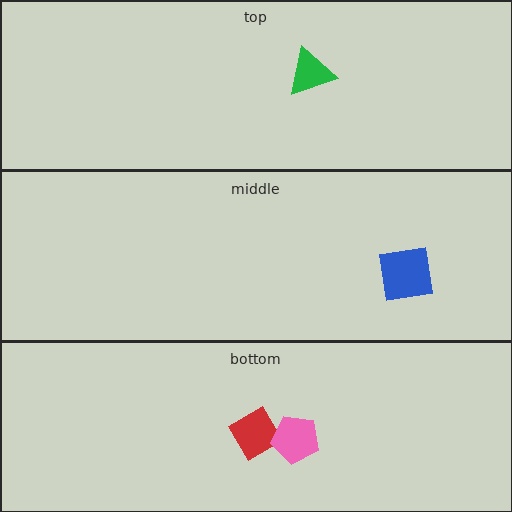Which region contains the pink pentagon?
The bottom region.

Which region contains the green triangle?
The top region.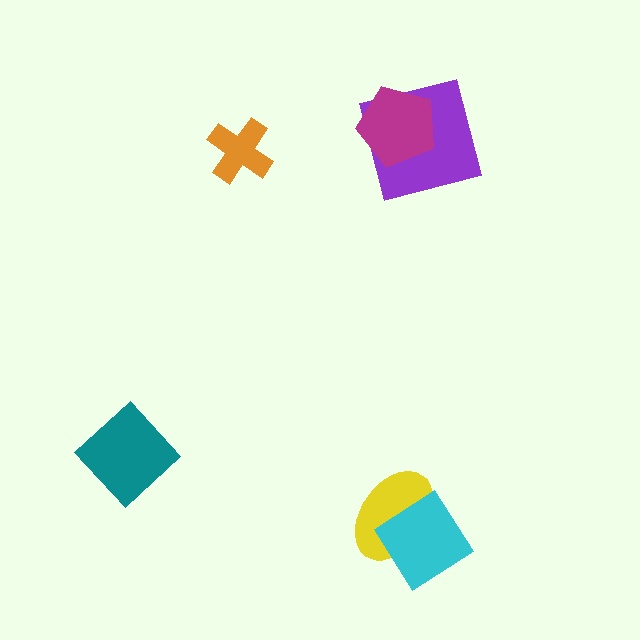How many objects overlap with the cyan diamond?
1 object overlaps with the cyan diamond.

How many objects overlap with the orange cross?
0 objects overlap with the orange cross.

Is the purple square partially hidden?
Yes, it is partially covered by another shape.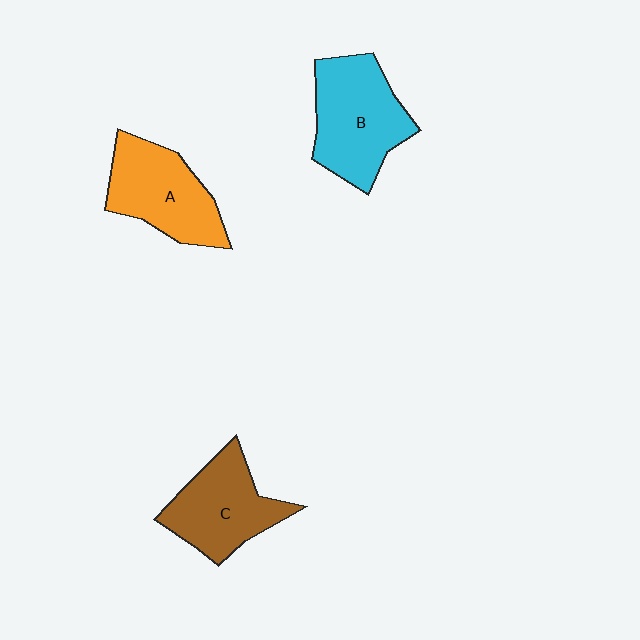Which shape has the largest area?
Shape B (cyan).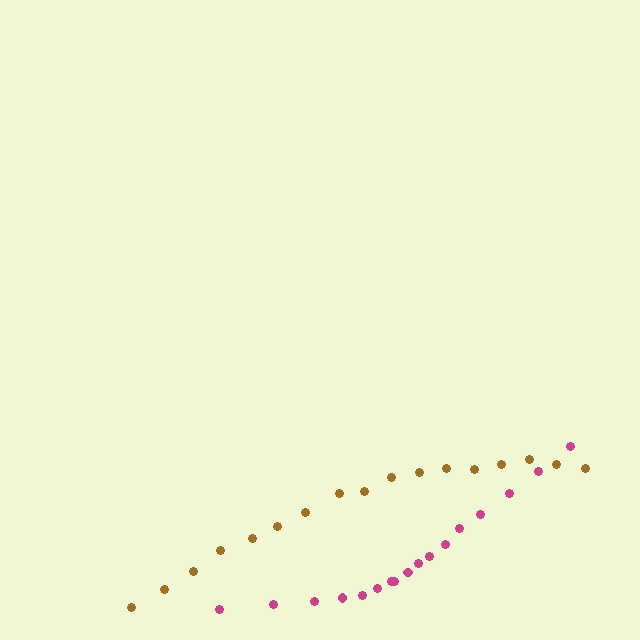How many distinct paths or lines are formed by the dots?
There are 2 distinct paths.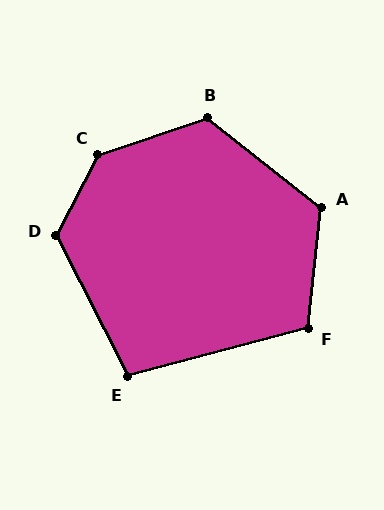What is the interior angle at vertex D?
Approximately 126 degrees (obtuse).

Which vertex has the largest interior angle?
C, at approximately 136 degrees.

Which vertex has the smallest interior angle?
E, at approximately 102 degrees.